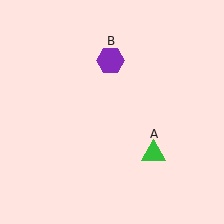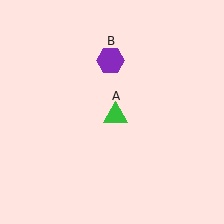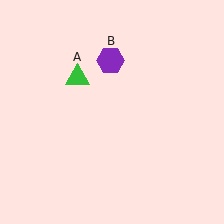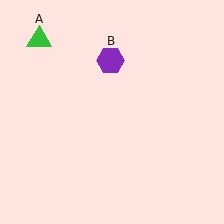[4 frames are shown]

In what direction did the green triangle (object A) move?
The green triangle (object A) moved up and to the left.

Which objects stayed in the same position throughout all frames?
Purple hexagon (object B) remained stationary.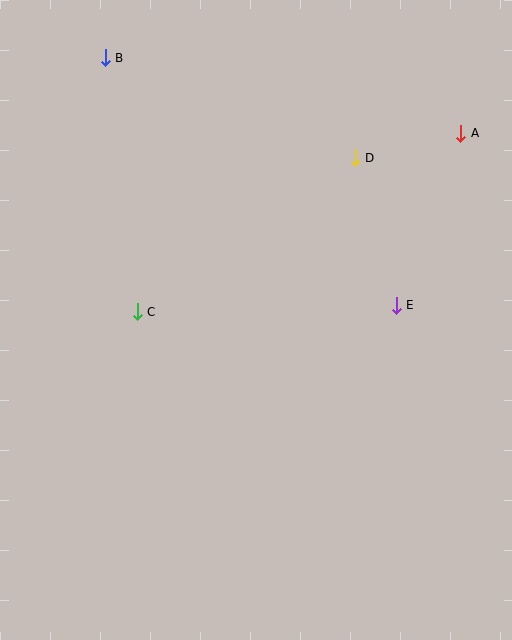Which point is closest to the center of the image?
Point C at (137, 312) is closest to the center.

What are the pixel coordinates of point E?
Point E is at (396, 305).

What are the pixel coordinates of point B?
Point B is at (105, 58).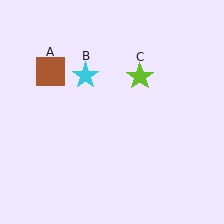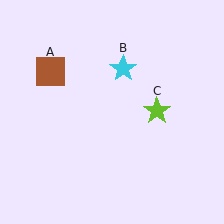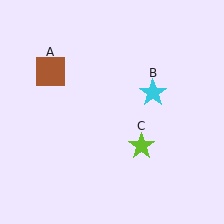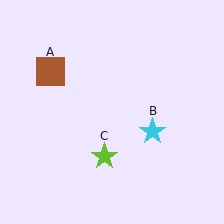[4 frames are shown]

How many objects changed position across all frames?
2 objects changed position: cyan star (object B), lime star (object C).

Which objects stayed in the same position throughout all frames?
Brown square (object A) remained stationary.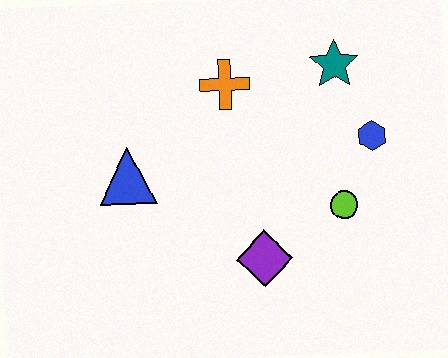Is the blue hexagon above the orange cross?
No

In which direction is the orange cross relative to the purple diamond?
The orange cross is above the purple diamond.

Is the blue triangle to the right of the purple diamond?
No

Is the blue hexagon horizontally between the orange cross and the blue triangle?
No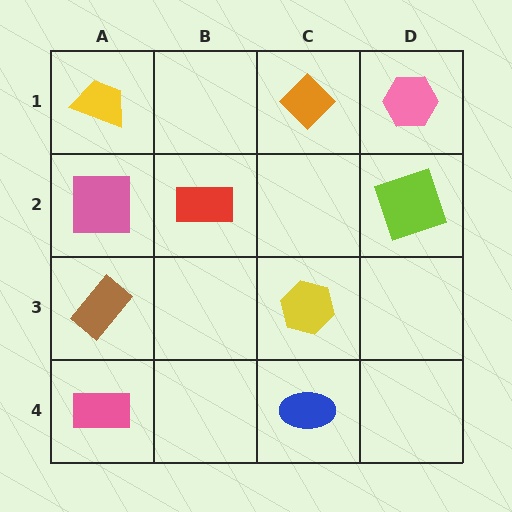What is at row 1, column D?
A pink hexagon.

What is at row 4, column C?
A blue ellipse.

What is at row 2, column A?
A pink square.